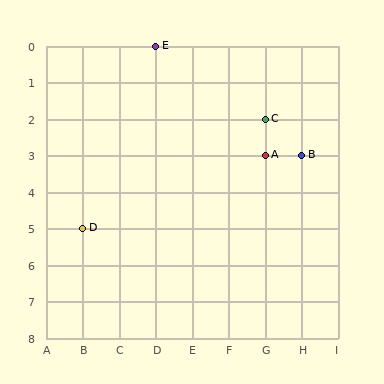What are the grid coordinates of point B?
Point B is at grid coordinates (H, 3).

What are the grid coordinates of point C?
Point C is at grid coordinates (G, 2).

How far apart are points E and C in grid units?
Points E and C are 3 columns and 2 rows apart (about 3.6 grid units diagonally).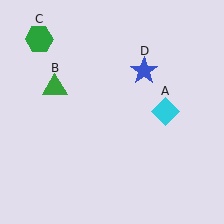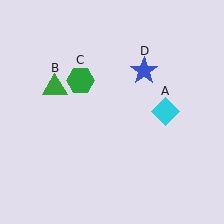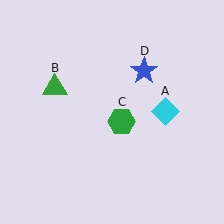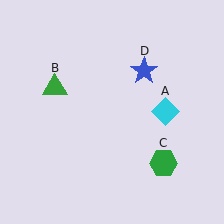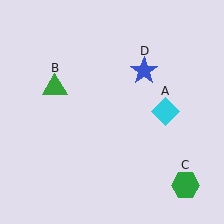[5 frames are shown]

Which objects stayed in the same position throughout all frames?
Cyan diamond (object A) and green triangle (object B) and blue star (object D) remained stationary.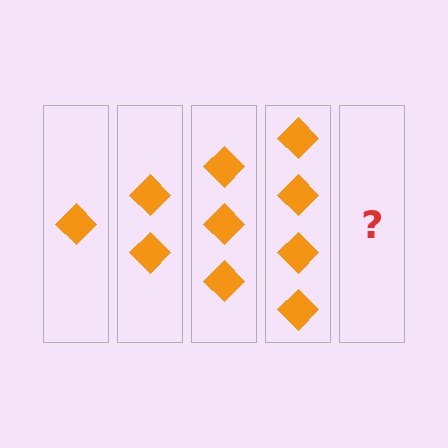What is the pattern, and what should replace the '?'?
The pattern is that each step adds one more diamond. The '?' should be 5 diamonds.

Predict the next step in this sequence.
The next step is 5 diamonds.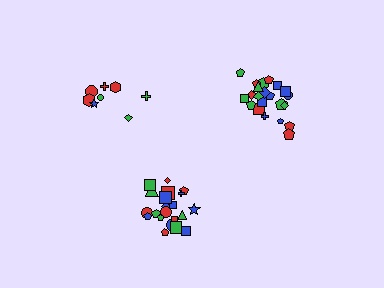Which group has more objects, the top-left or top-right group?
The top-right group.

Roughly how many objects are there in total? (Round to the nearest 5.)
Roughly 50 objects in total.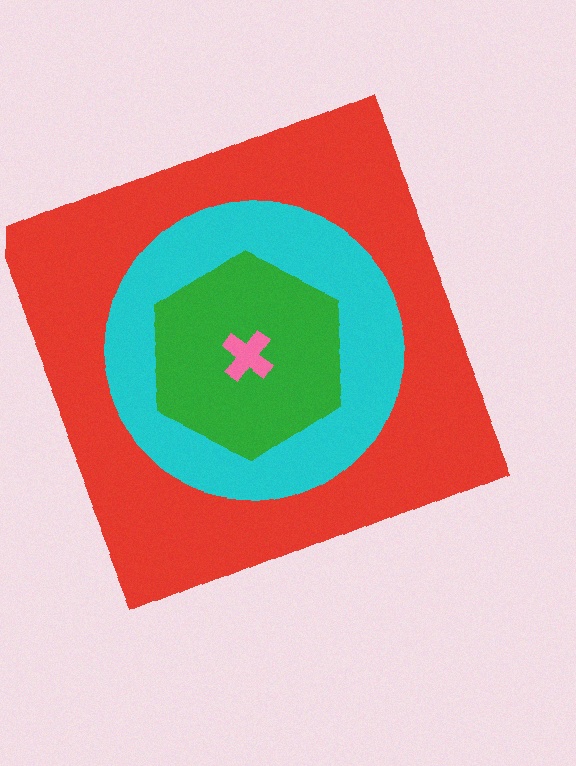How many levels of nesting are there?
4.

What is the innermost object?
The pink cross.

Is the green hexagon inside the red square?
Yes.